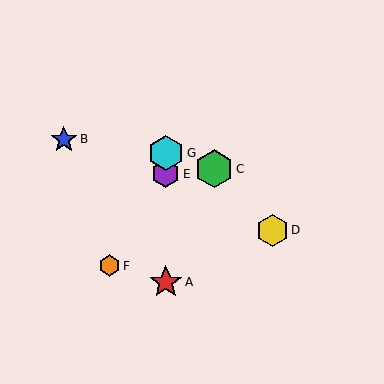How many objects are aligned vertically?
3 objects (A, E, G) are aligned vertically.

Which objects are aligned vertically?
Objects A, E, G are aligned vertically.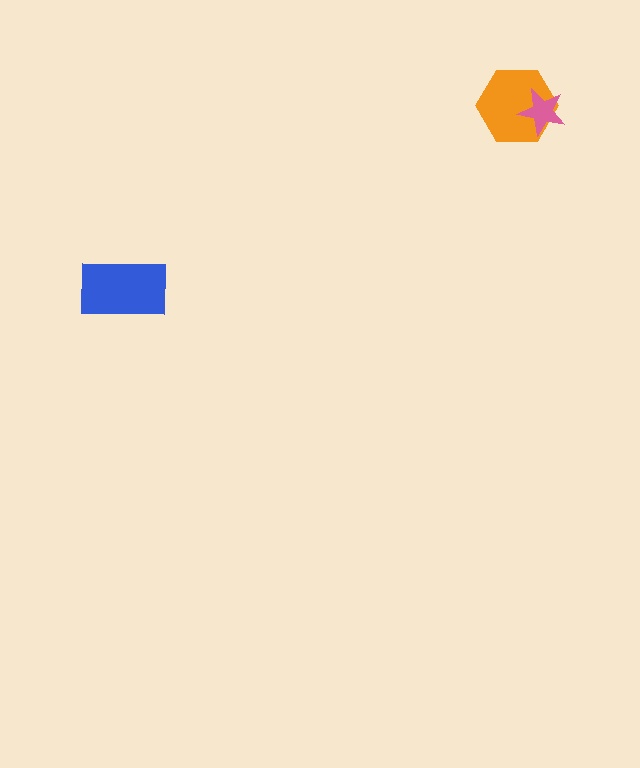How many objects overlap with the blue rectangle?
0 objects overlap with the blue rectangle.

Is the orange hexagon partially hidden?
Yes, it is partially covered by another shape.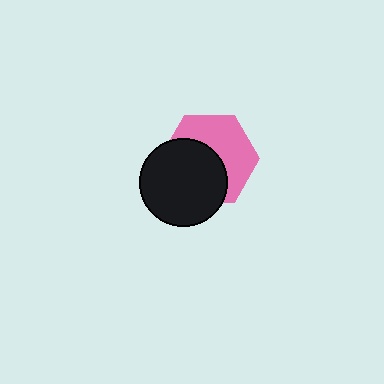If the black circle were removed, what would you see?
You would see the complete pink hexagon.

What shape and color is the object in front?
The object in front is a black circle.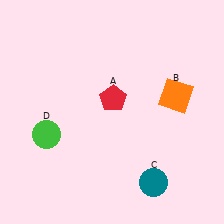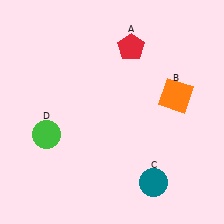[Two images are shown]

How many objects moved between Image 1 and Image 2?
1 object moved between the two images.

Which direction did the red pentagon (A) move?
The red pentagon (A) moved up.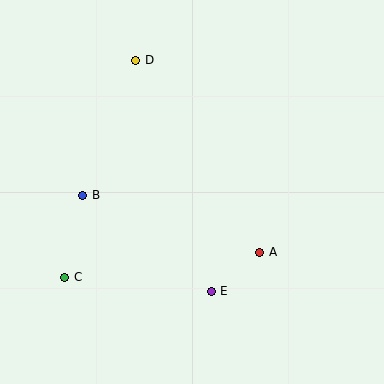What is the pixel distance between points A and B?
The distance between A and B is 186 pixels.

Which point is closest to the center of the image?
Point A at (260, 252) is closest to the center.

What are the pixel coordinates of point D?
Point D is at (136, 60).